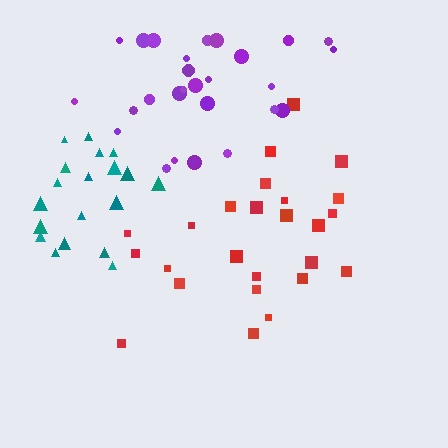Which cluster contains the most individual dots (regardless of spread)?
Purple (28).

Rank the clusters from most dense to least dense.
teal, purple, red.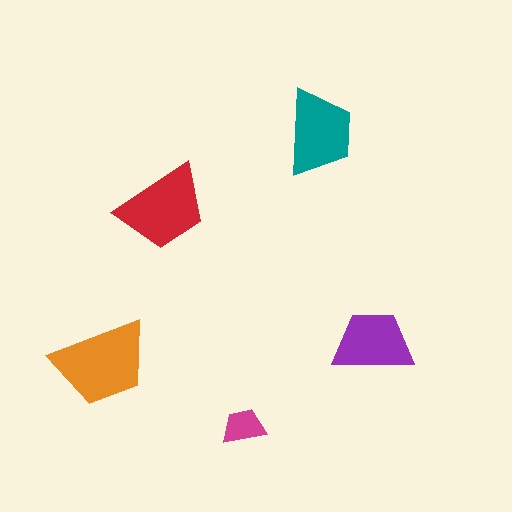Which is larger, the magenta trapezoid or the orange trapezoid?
The orange one.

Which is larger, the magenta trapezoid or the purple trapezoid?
The purple one.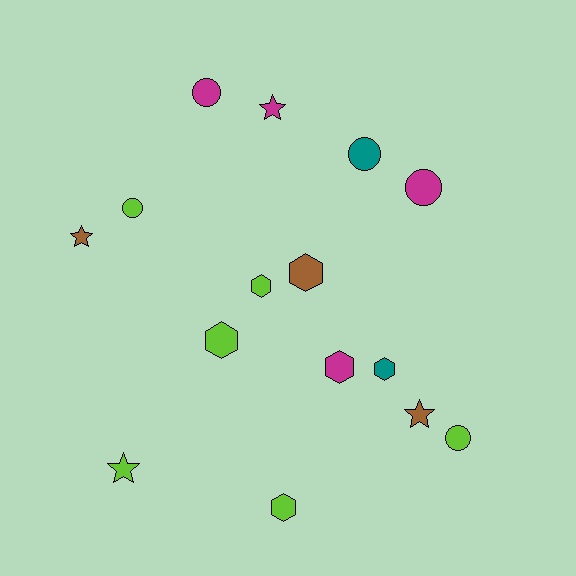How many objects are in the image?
There are 15 objects.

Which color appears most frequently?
Lime, with 6 objects.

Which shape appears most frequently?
Hexagon, with 6 objects.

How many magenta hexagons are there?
There is 1 magenta hexagon.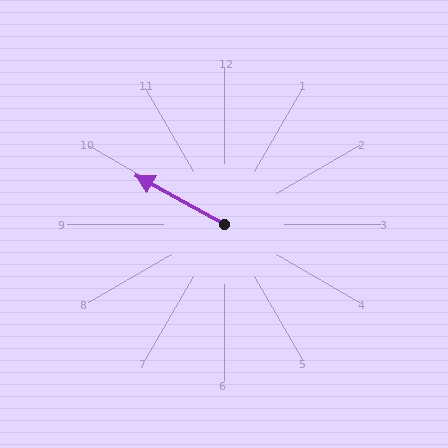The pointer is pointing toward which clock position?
Roughly 10 o'clock.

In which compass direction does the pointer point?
Northwest.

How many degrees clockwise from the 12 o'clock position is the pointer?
Approximately 299 degrees.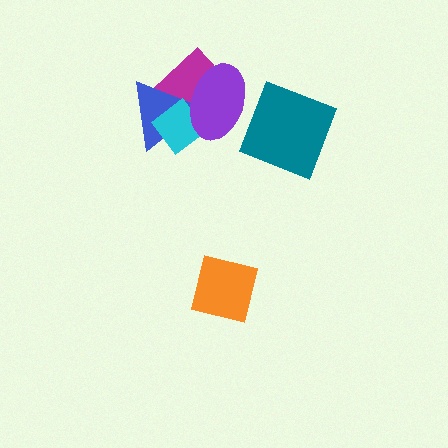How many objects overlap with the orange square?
0 objects overlap with the orange square.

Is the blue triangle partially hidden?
Yes, it is partially covered by another shape.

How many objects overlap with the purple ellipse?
3 objects overlap with the purple ellipse.